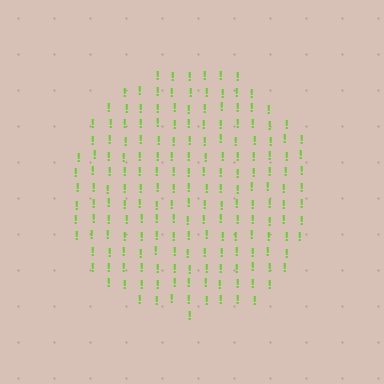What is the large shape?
The large shape is a circle.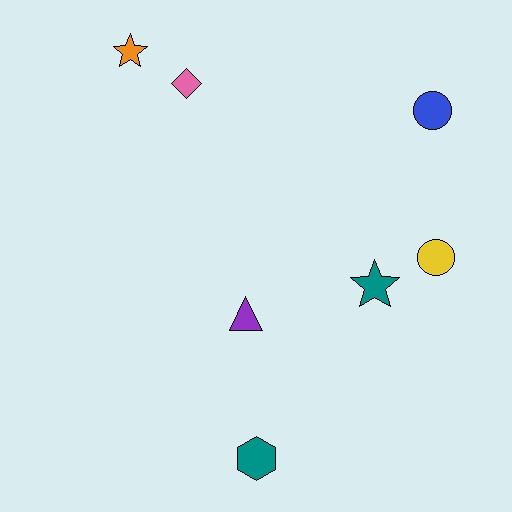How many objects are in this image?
There are 7 objects.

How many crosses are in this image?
There are no crosses.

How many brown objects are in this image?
There are no brown objects.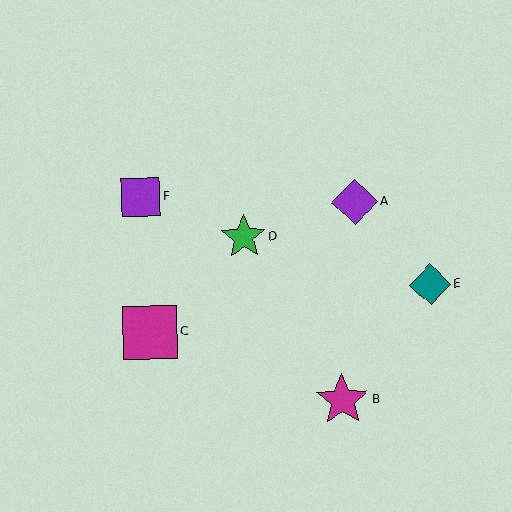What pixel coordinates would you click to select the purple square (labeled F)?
Click at (141, 197) to select the purple square F.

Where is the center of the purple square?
The center of the purple square is at (141, 197).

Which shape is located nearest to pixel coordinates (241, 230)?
The green star (labeled D) at (243, 237) is nearest to that location.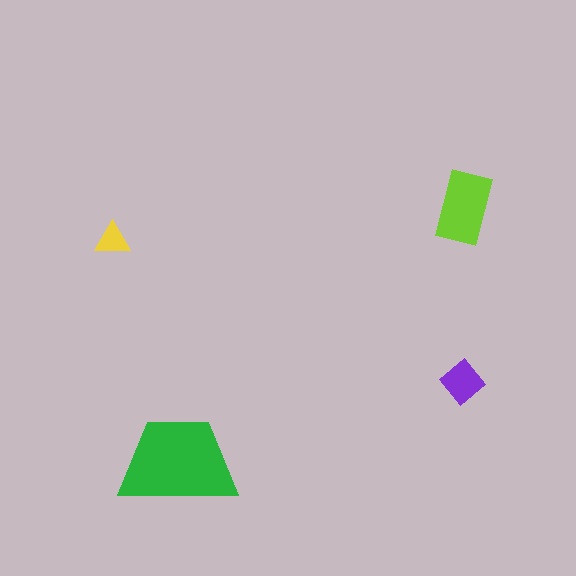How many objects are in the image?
There are 4 objects in the image.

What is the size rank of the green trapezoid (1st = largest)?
1st.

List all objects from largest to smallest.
The green trapezoid, the lime rectangle, the purple diamond, the yellow triangle.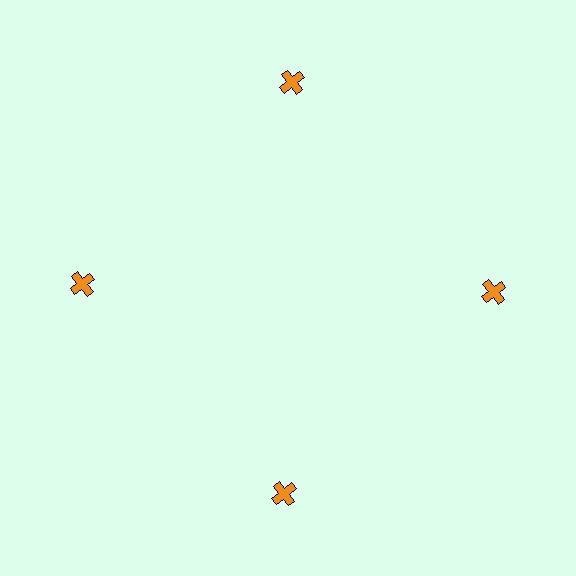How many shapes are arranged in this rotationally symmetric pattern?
There are 4 shapes, arranged in 4 groups of 1.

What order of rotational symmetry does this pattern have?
This pattern has 4-fold rotational symmetry.